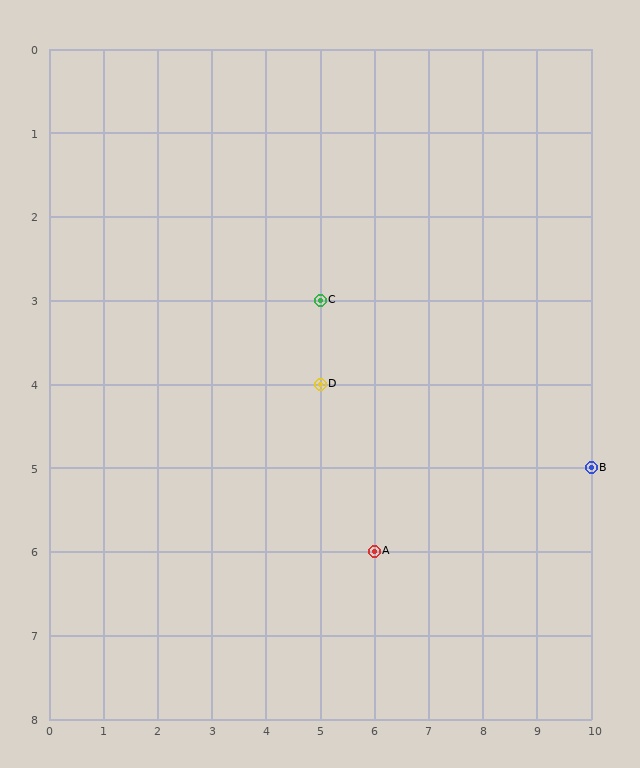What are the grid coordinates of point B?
Point B is at grid coordinates (10, 5).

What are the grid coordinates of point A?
Point A is at grid coordinates (6, 6).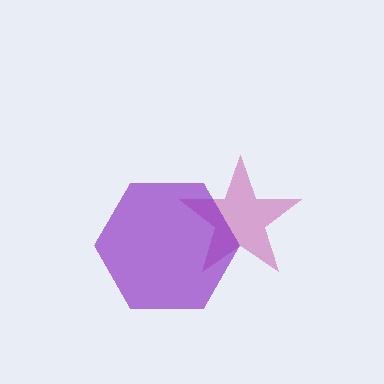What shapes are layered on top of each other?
The layered shapes are: a magenta star, a purple hexagon.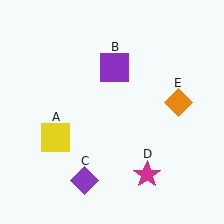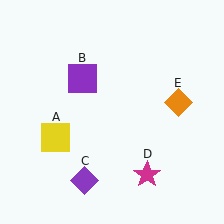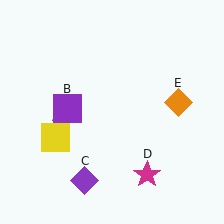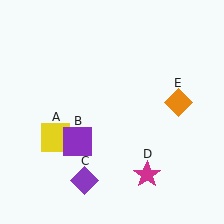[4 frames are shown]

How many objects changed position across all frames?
1 object changed position: purple square (object B).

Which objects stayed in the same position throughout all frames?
Yellow square (object A) and purple diamond (object C) and magenta star (object D) and orange diamond (object E) remained stationary.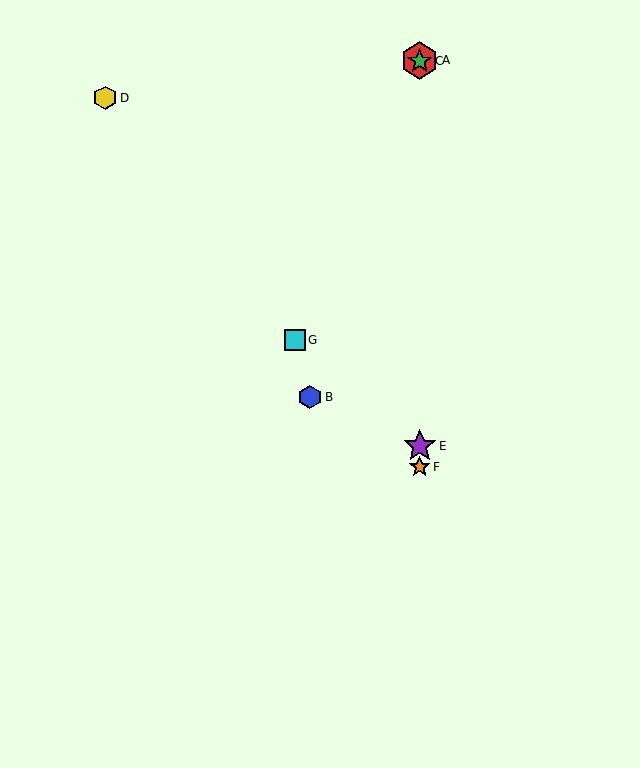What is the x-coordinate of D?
Object D is at x≈105.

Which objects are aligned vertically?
Objects A, C, E, F are aligned vertically.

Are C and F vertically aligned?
Yes, both are at x≈420.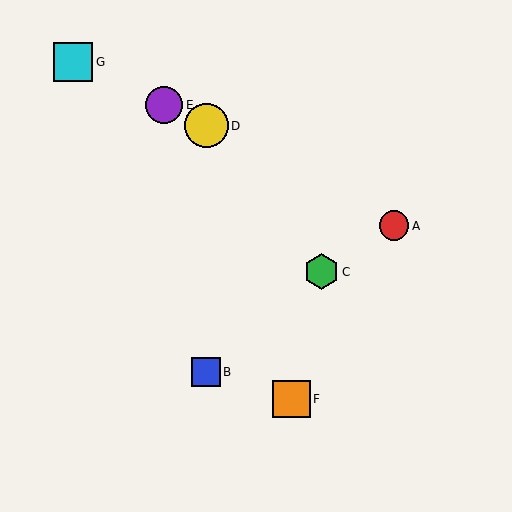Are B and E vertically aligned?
No, B is at x≈206 and E is at x≈164.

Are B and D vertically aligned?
Yes, both are at x≈206.